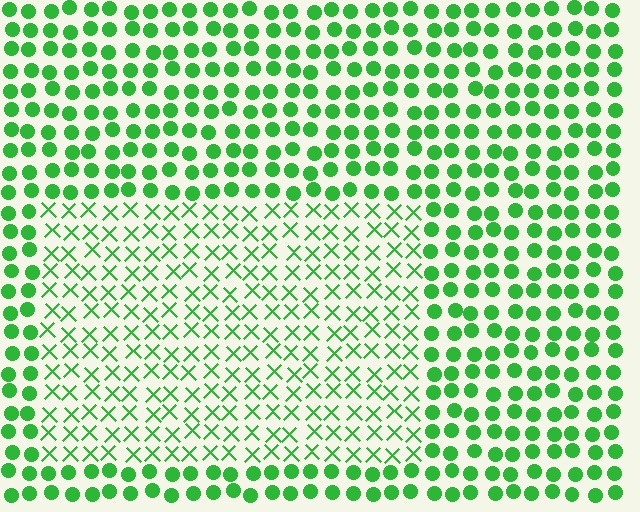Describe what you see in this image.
The image is filled with small green elements arranged in a uniform grid. A rectangle-shaped region contains X marks, while the surrounding area contains circles. The boundary is defined purely by the change in element shape.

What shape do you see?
I see a rectangle.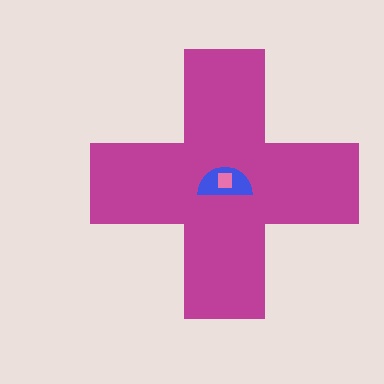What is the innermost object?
The pink square.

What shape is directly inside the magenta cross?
The blue semicircle.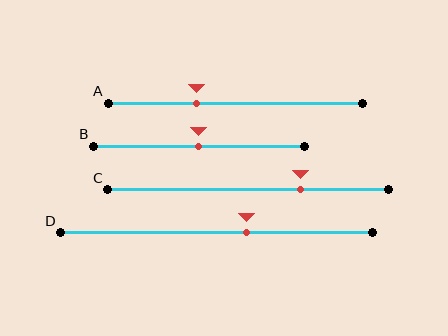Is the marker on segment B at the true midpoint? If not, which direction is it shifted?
Yes, the marker on segment B is at the true midpoint.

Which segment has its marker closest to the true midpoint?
Segment B has its marker closest to the true midpoint.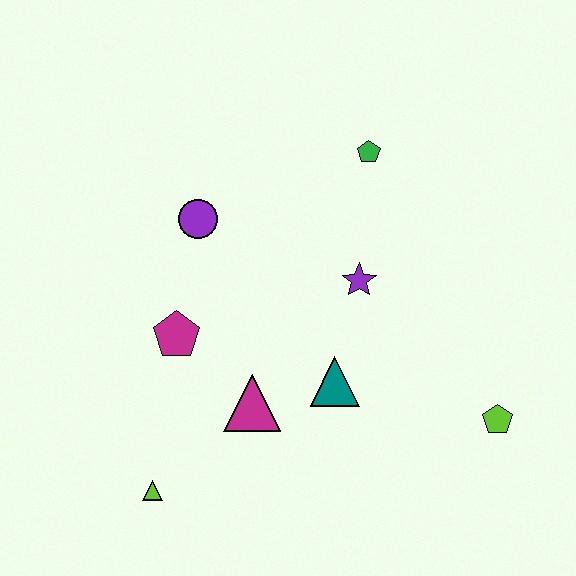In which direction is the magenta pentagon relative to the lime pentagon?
The magenta pentagon is to the left of the lime pentagon.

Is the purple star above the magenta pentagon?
Yes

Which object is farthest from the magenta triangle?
The green pentagon is farthest from the magenta triangle.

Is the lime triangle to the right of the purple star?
No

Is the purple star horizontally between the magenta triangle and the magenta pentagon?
No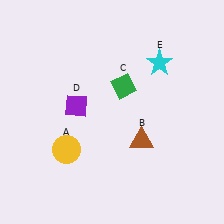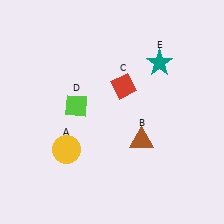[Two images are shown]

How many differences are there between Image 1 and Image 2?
There are 3 differences between the two images.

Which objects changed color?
C changed from green to red. D changed from purple to lime. E changed from cyan to teal.